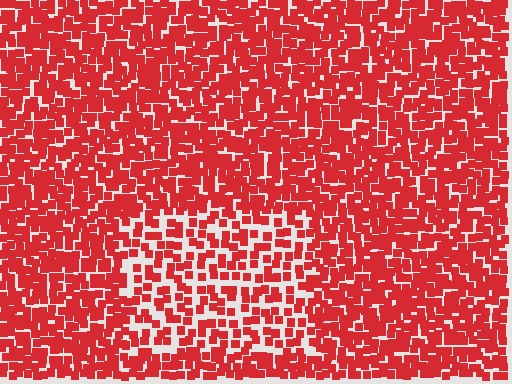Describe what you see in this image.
The image contains small red elements arranged at two different densities. A rectangle-shaped region is visible where the elements are less densely packed than the surrounding area.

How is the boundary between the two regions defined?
The boundary is defined by a change in element density (approximately 1.8x ratio). All elements are the same color, size, and shape.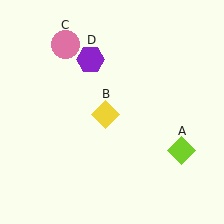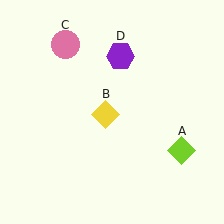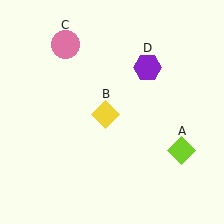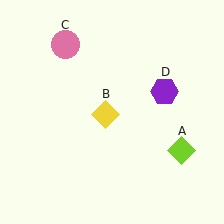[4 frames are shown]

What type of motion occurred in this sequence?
The purple hexagon (object D) rotated clockwise around the center of the scene.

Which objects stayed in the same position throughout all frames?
Lime diamond (object A) and yellow diamond (object B) and pink circle (object C) remained stationary.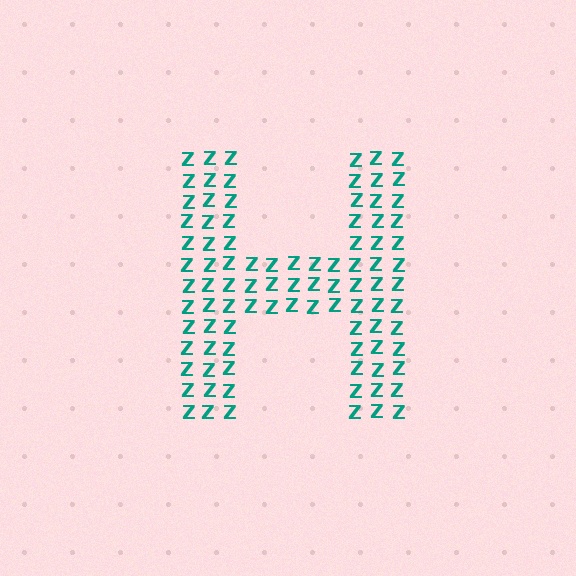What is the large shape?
The large shape is the letter H.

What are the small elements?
The small elements are letter Z's.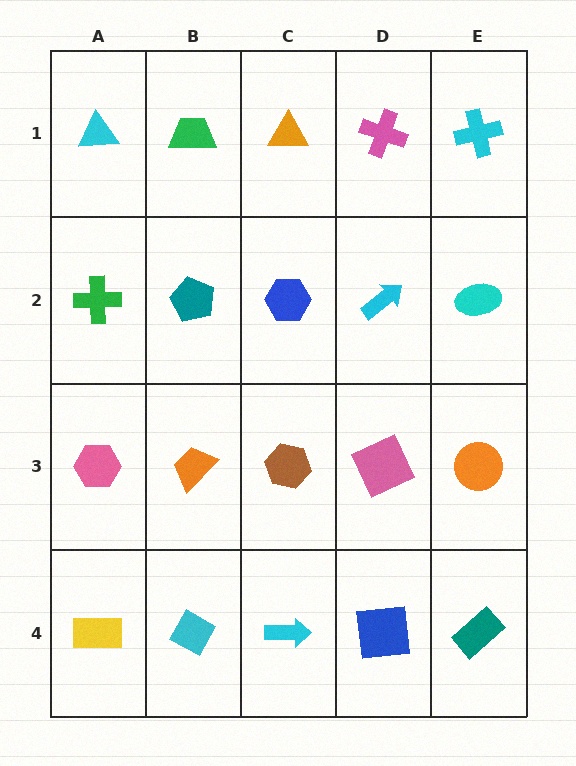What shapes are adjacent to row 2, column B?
A green trapezoid (row 1, column B), an orange trapezoid (row 3, column B), a green cross (row 2, column A), a blue hexagon (row 2, column C).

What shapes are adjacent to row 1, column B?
A teal pentagon (row 2, column B), a cyan triangle (row 1, column A), an orange triangle (row 1, column C).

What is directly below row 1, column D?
A cyan arrow.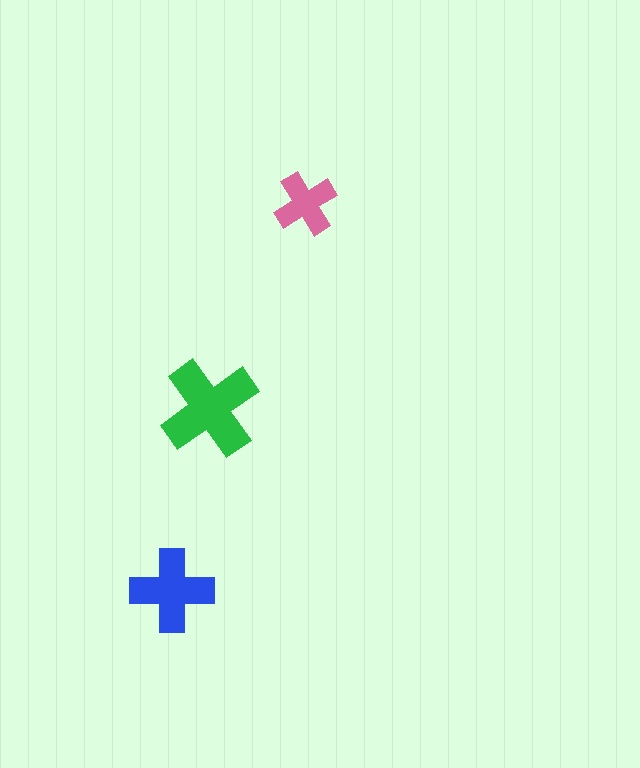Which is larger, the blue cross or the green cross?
The green one.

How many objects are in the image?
There are 3 objects in the image.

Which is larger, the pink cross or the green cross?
The green one.